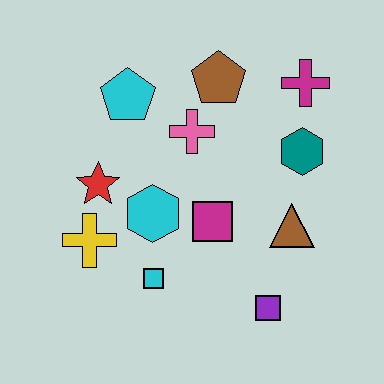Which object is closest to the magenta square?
The cyan hexagon is closest to the magenta square.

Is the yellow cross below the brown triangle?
Yes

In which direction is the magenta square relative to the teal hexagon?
The magenta square is to the left of the teal hexagon.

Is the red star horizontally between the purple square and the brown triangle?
No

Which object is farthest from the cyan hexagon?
The magenta cross is farthest from the cyan hexagon.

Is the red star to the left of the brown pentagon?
Yes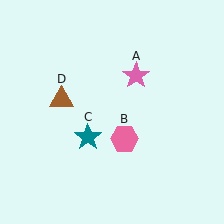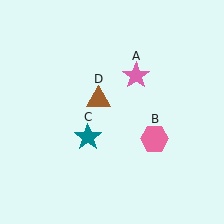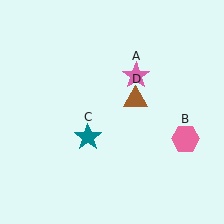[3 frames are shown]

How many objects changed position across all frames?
2 objects changed position: pink hexagon (object B), brown triangle (object D).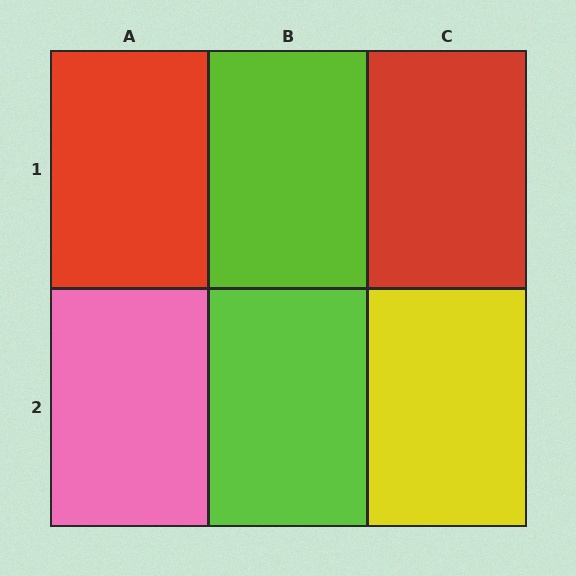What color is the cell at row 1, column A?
Red.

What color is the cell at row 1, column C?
Red.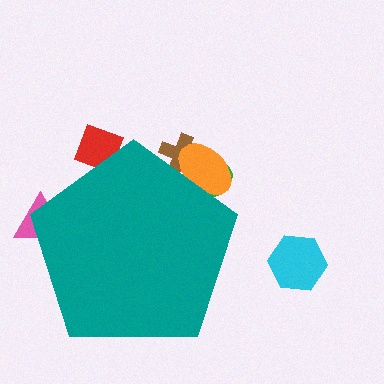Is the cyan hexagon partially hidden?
No, the cyan hexagon is fully visible.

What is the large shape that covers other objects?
A teal pentagon.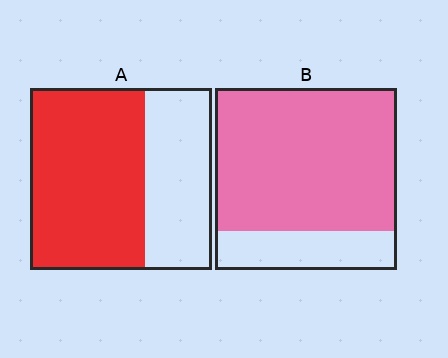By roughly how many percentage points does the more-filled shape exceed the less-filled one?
By roughly 15 percentage points (B over A).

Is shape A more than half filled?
Yes.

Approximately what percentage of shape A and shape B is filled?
A is approximately 65% and B is approximately 80%.